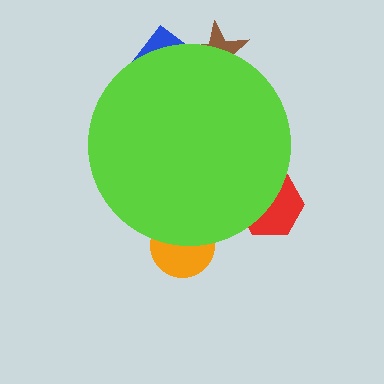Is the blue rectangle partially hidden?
Yes, the blue rectangle is partially hidden behind the lime circle.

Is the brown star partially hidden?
Yes, the brown star is partially hidden behind the lime circle.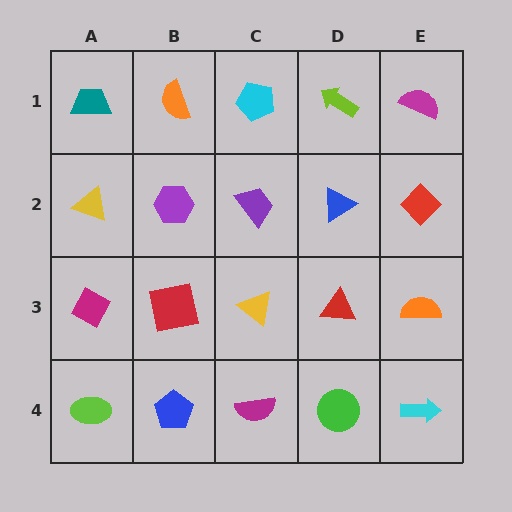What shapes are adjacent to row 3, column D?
A blue triangle (row 2, column D), a green circle (row 4, column D), a yellow triangle (row 3, column C), an orange semicircle (row 3, column E).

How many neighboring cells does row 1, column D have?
3.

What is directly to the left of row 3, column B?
A magenta diamond.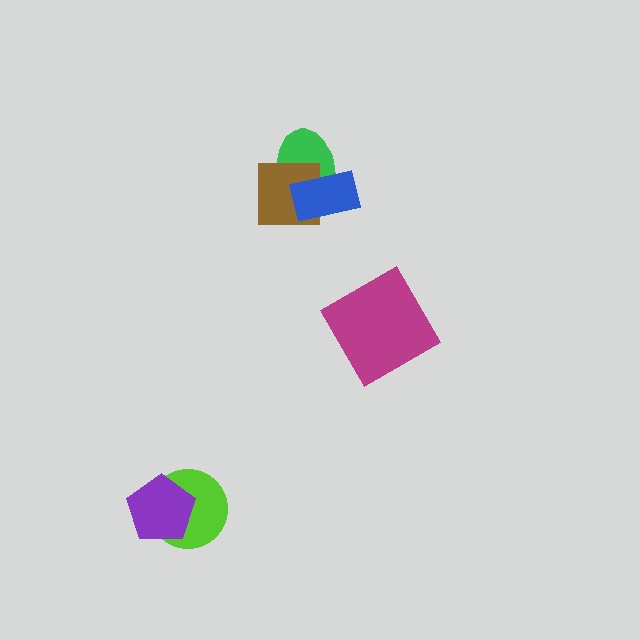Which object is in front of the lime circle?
The purple pentagon is in front of the lime circle.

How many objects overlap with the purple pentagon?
1 object overlaps with the purple pentagon.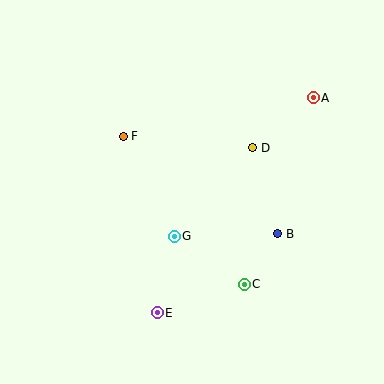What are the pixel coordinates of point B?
Point B is at (278, 234).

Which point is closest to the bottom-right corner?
Point C is closest to the bottom-right corner.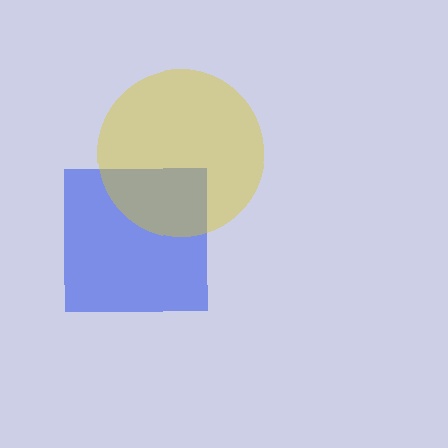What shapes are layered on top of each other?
The layered shapes are: a blue square, a yellow circle.